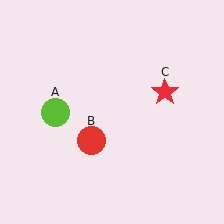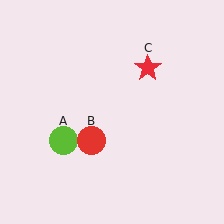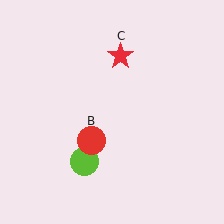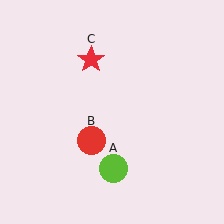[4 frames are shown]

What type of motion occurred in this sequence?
The lime circle (object A), red star (object C) rotated counterclockwise around the center of the scene.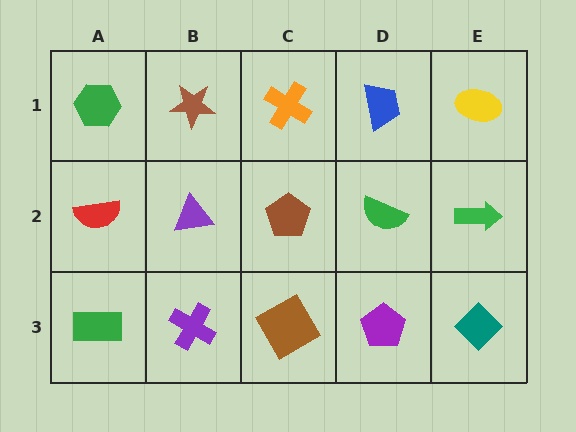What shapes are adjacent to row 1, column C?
A brown pentagon (row 2, column C), a brown star (row 1, column B), a blue trapezoid (row 1, column D).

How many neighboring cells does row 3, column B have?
3.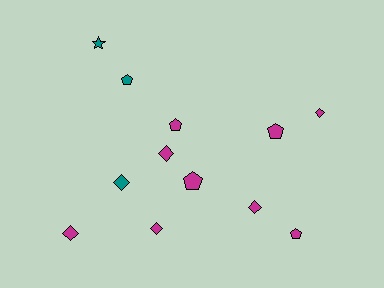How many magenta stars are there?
There are no magenta stars.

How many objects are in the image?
There are 12 objects.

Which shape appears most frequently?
Diamond, with 6 objects.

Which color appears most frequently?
Magenta, with 9 objects.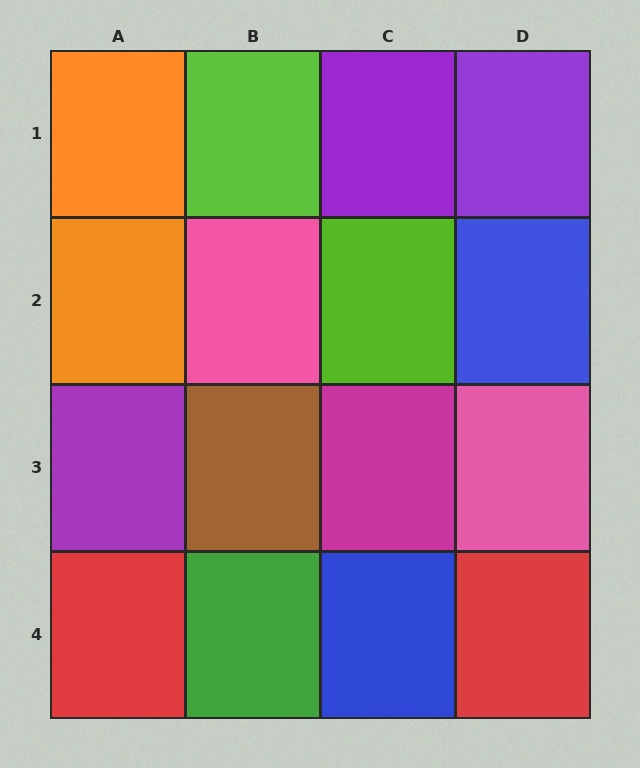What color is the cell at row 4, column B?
Green.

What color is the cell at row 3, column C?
Magenta.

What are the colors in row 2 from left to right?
Orange, pink, lime, blue.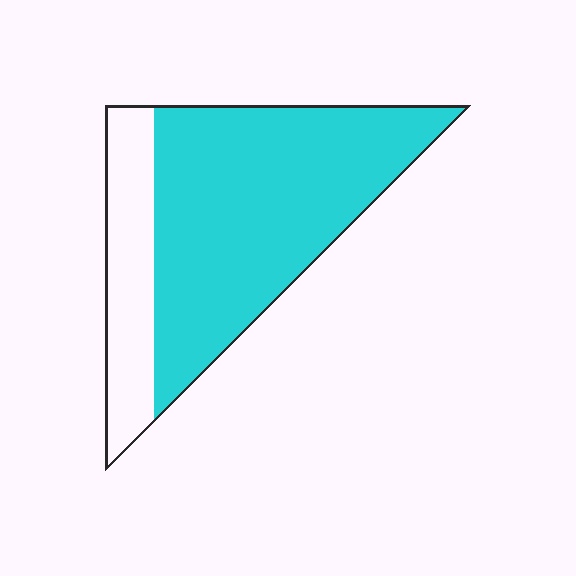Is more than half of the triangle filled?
Yes.